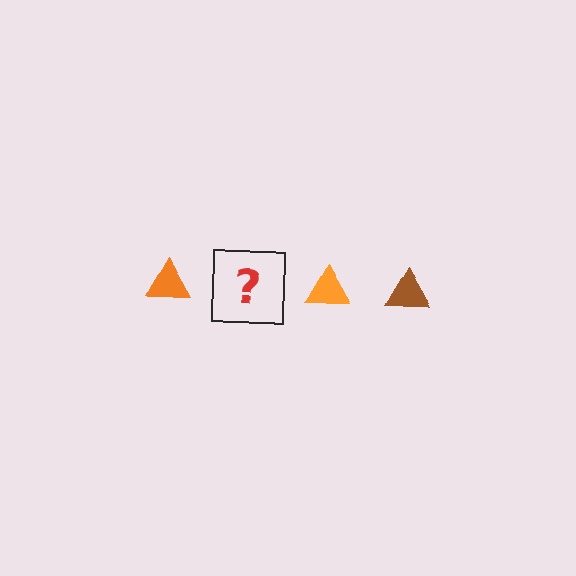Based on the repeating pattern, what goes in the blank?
The blank should be a brown triangle.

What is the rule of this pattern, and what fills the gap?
The rule is that the pattern cycles through orange, brown triangles. The gap should be filled with a brown triangle.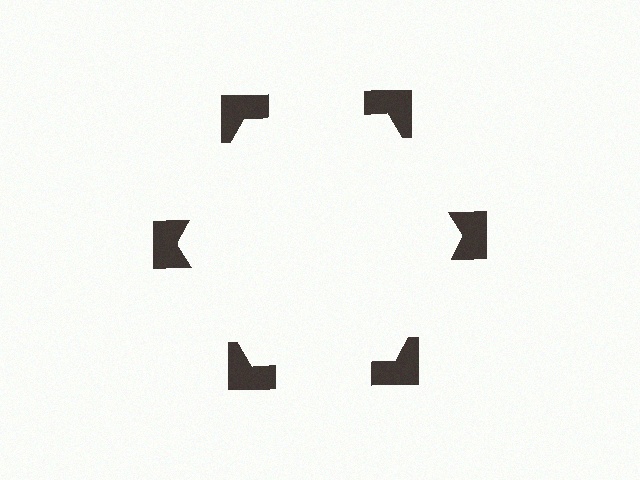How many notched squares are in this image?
There are 6 — one at each vertex of the illusory hexagon.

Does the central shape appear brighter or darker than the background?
It typically appears slightly brighter than the background, even though no actual brightness change is drawn.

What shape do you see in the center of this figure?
An illusory hexagon — its edges are inferred from the aligned wedge cuts in the notched squares, not physically drawn.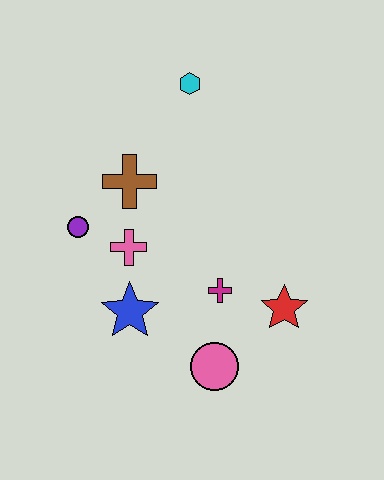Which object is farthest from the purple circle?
The red star is farthest from the purple circle.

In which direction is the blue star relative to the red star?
The blue star is to the left of the red star.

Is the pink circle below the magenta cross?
Yes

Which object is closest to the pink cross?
The purple circle is closest to the pink cross.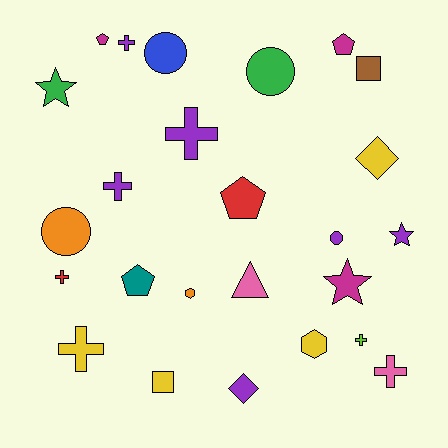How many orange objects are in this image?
There are 2 orange objects.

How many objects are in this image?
There are 25 objects.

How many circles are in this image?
There are 4 circles.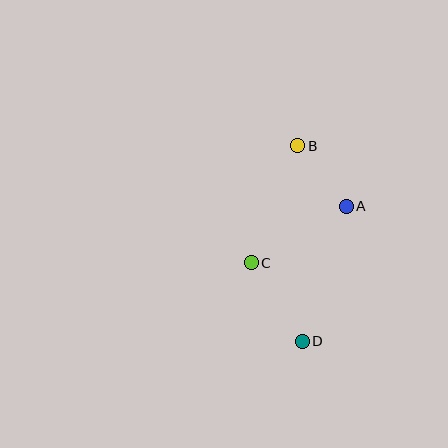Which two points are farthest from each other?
Points B and D are farthest from each other.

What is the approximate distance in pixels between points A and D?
The distance between A and D is approximately 142 pixels.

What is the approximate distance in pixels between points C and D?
The distance between C and D is approximately 94 pixels.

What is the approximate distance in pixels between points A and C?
The distance between A and C is approximately 111 pixels.